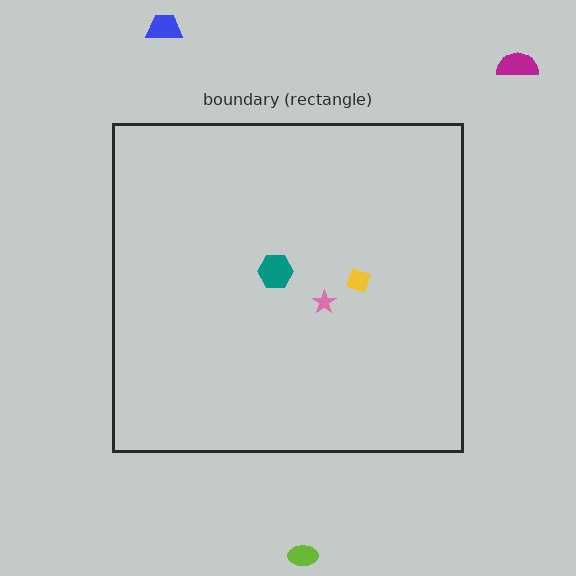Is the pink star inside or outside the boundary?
Inside.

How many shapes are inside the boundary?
3 inside, 3 outside.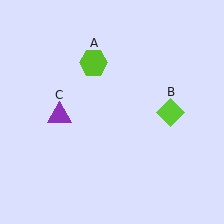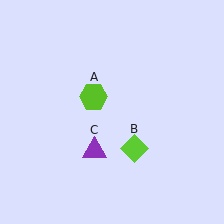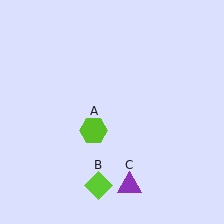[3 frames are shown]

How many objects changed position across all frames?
3 objects changed position: lime hexagon (object A), lime diamond (object B), purple triangle (object C).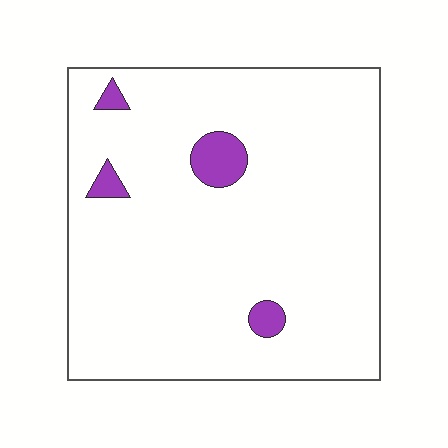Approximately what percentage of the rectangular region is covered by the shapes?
Approximately 5%.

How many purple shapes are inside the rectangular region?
4.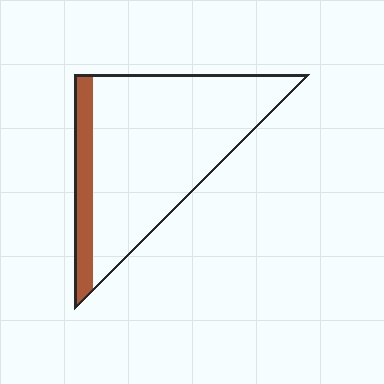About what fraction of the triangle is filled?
About one sixth (1/6).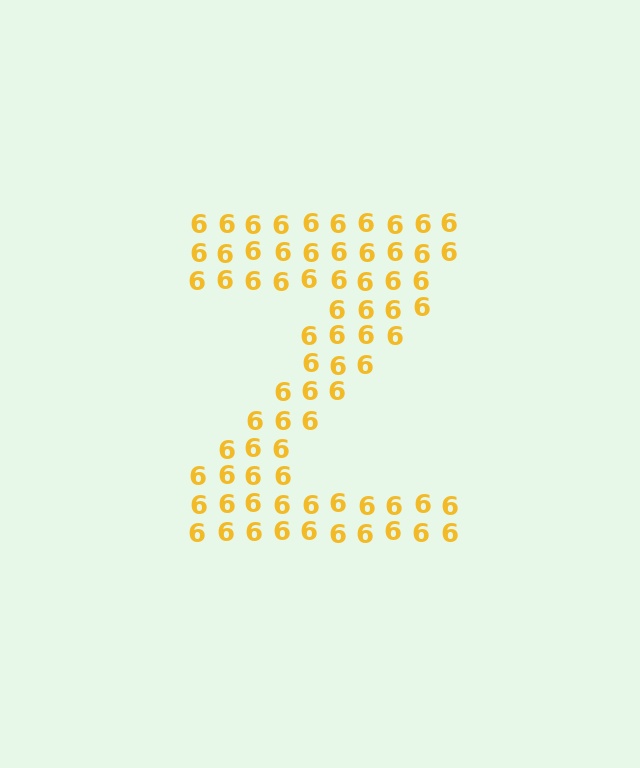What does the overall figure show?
The overall figure shows the letter Z.